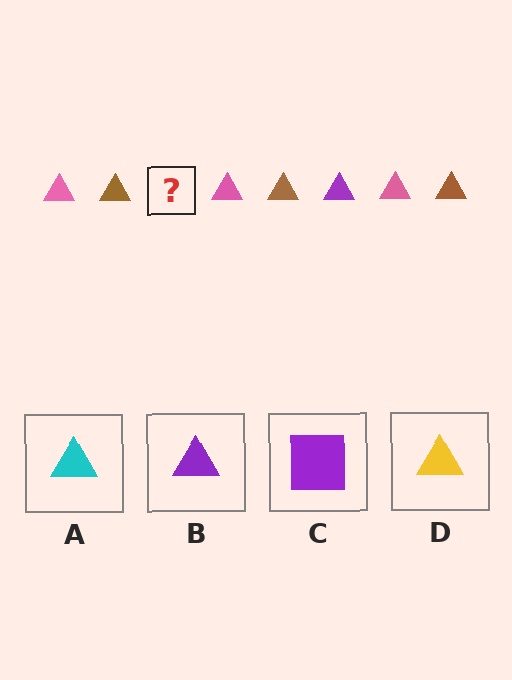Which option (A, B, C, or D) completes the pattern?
B.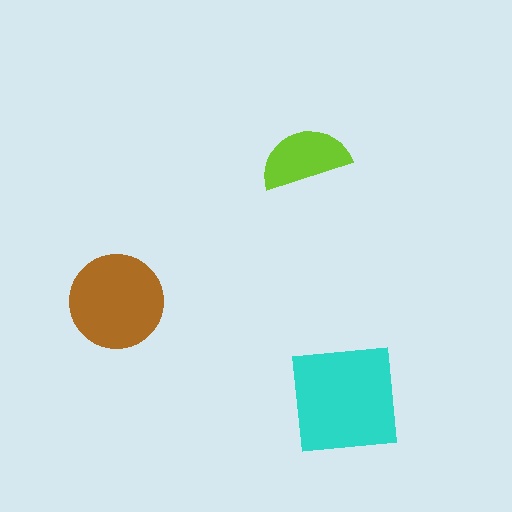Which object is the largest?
The cyan square.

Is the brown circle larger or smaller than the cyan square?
Smaller.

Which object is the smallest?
The lime semicircle.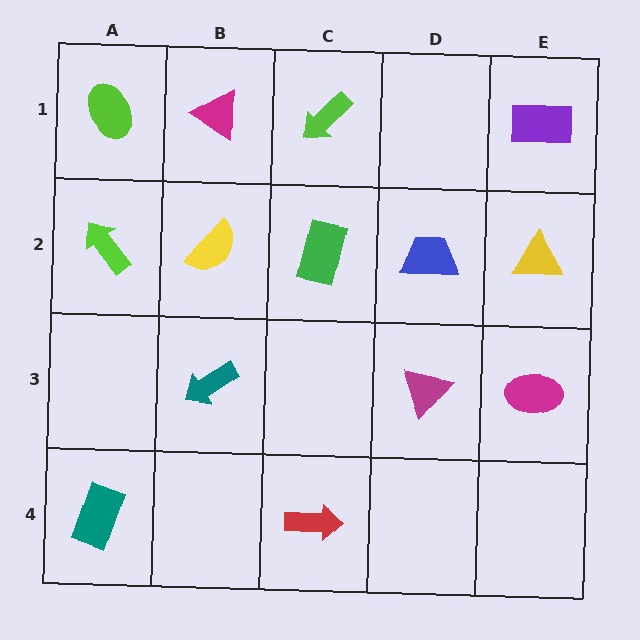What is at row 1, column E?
A purple rectangle.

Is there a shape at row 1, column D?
No, that cell is empty.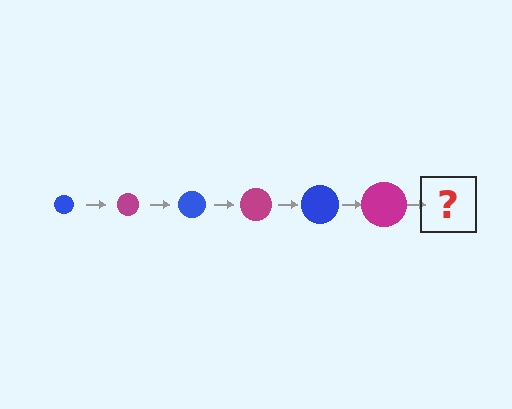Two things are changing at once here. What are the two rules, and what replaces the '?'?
The two rules are that the circle grows larger each step and the color cycles through blue and magenta. The '?' should be a blue circle, larger than the previous one.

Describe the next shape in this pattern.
It should be a blue circle, larger than the previous one.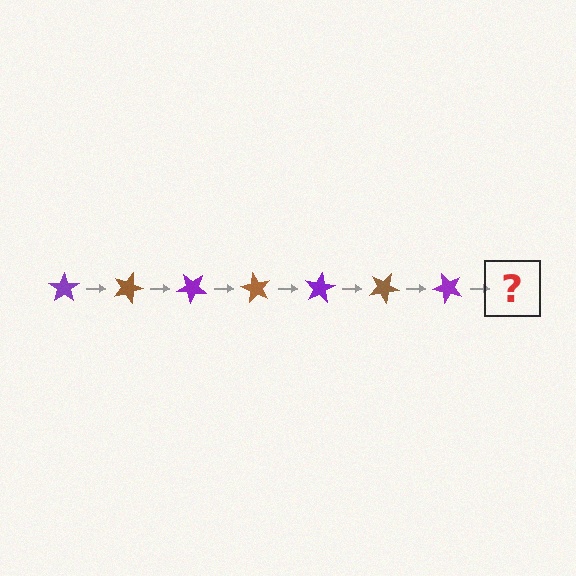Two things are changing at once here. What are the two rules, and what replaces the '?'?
The two rules are that it rotates 20 degrees each step and the color cycles through purple and brown. The '?' should be a brown star, rotated 140 degrees from the start.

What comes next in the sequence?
The next element should be a brown star, rotated 140 degrees from the start.